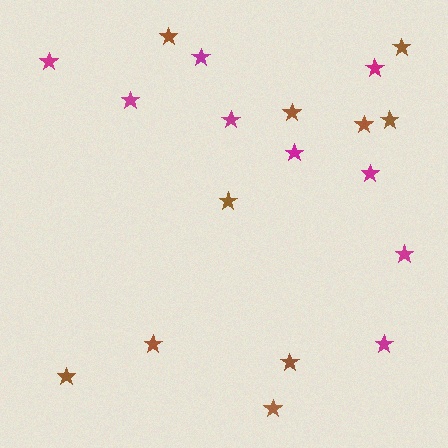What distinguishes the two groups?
There are 2 groups: one group of magenta stars (9) and one group of brown stars (10).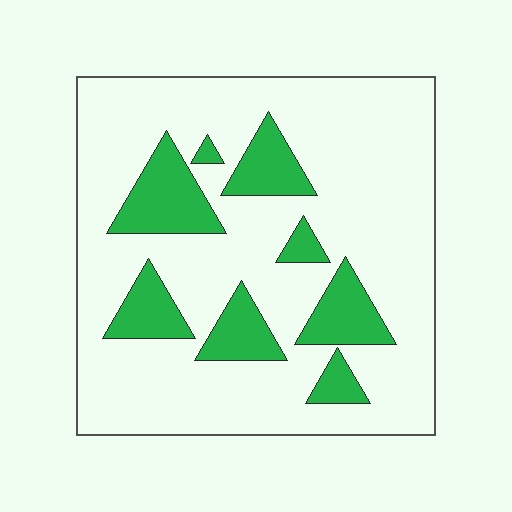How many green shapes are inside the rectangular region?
8.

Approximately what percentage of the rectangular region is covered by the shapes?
Approximately 20%.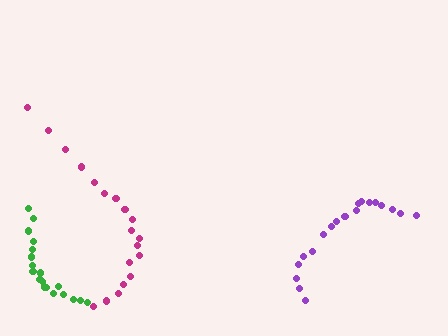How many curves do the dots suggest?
There are 3 distinct paths.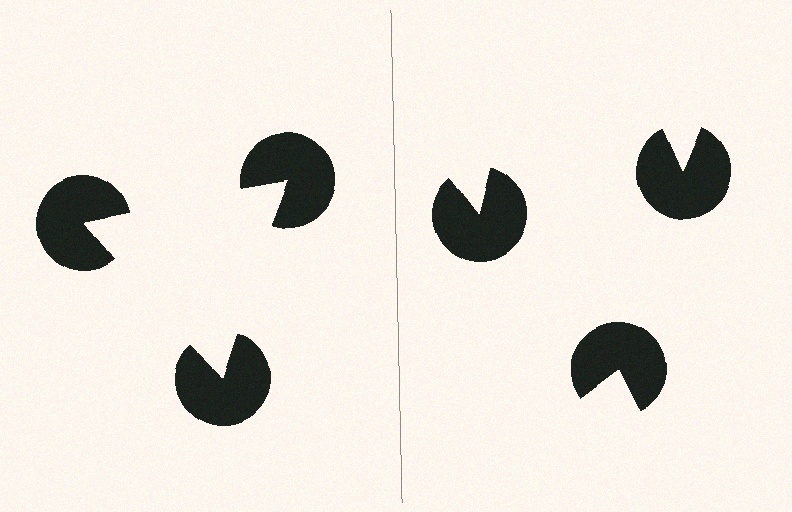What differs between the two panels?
The pac-man discs are positioned identically on both sides; only the wedge orientations differ. On the left they align to a triangle; on the right they are misaligned.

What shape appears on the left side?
An illusory triangle.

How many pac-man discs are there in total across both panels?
6 — 3 on each side.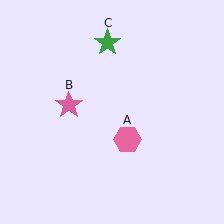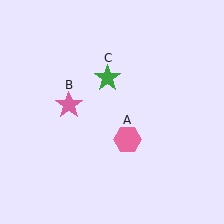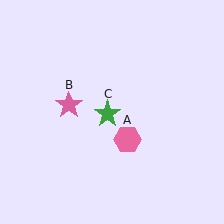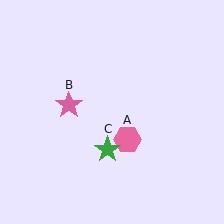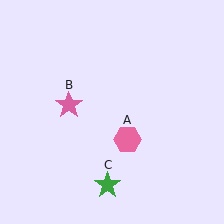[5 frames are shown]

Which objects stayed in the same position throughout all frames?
Pink hexagon (object A) and pink star (object B) remained stationary.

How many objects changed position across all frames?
1 object changed position: green star (object C).